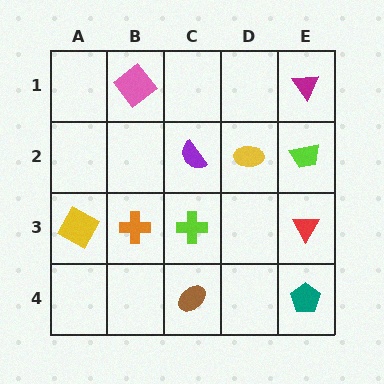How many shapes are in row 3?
4 shapes.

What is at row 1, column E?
A magenta triangle.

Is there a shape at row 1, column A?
No, that cell is empty.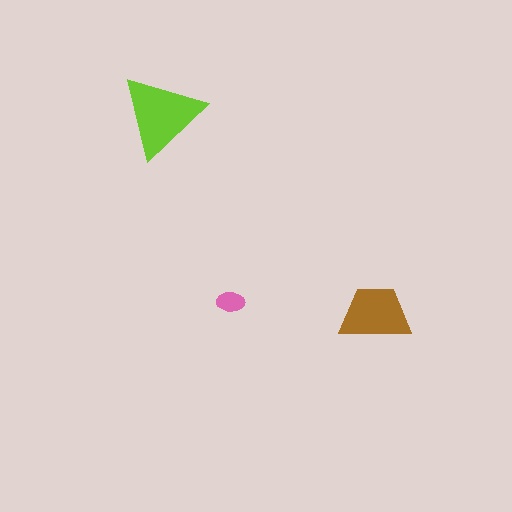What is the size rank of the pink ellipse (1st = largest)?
3rd.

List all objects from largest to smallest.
The lime triangle, the brown trapezoid, the pink ellipse.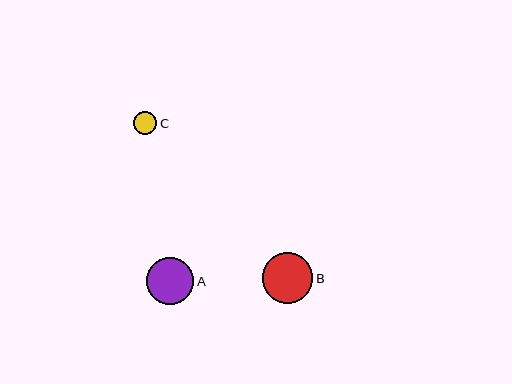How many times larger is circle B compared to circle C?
Circle B is approximately 2.2 times the size of circle C.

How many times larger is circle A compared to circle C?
Circle A is approximately 2.0 times the size of circle C.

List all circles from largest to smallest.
From largest to smallest: B, A, C.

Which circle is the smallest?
Circle C is the smallest with a size of approximately 23 pixels.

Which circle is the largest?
Circle B is the largest with a size of approximately 51 pixels.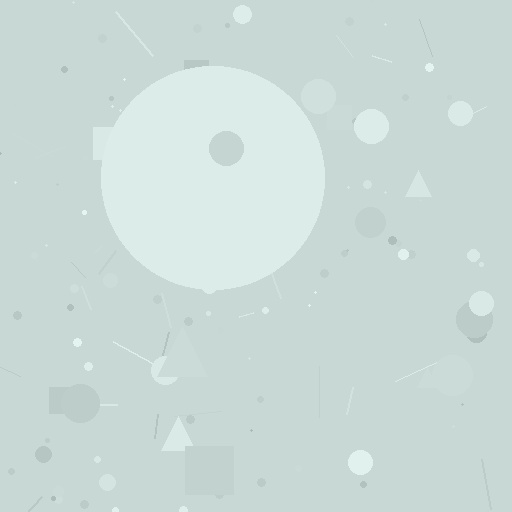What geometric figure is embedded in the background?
A circle is embedded in the background.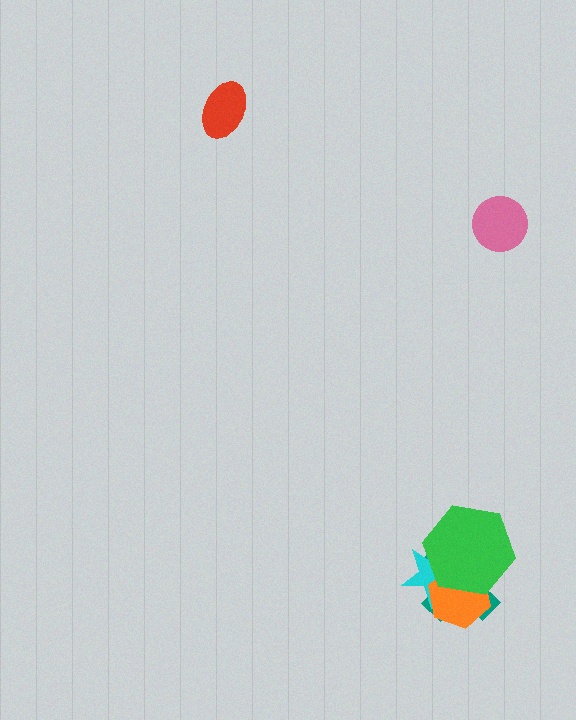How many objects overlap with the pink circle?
0 objects overlap with the pink circle.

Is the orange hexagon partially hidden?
Yes, it is partially covered by another shape.